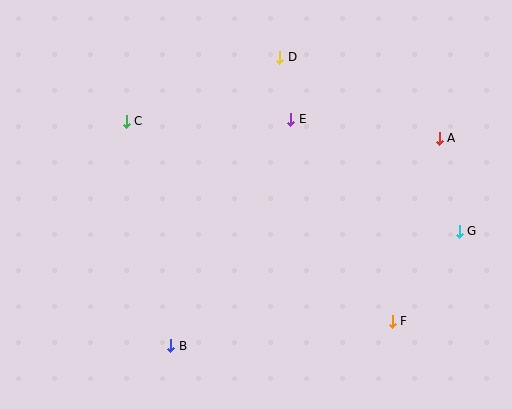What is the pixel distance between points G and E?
The distance between G and E is 202 pixels.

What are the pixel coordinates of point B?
Point B is at (171, 346).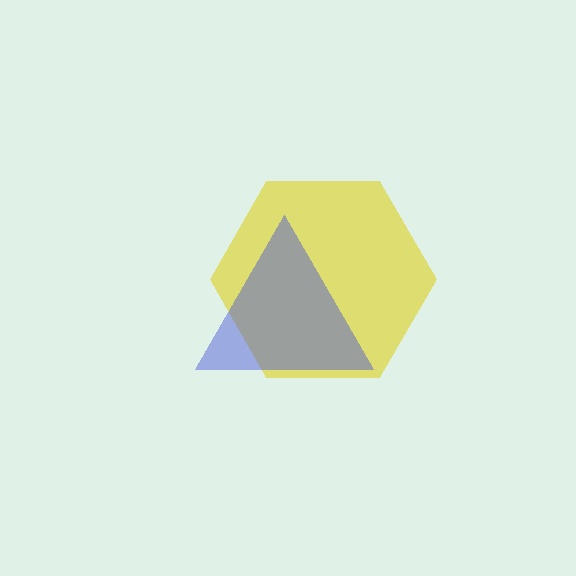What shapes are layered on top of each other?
The layered shapes are: a yellow hexagon, a blue triangle.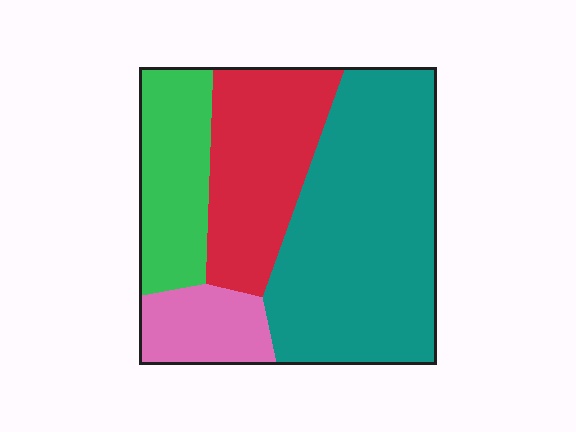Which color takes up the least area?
Pink, at roughly 10%.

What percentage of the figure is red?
Red takes up about one quarter (1/4) of the figure.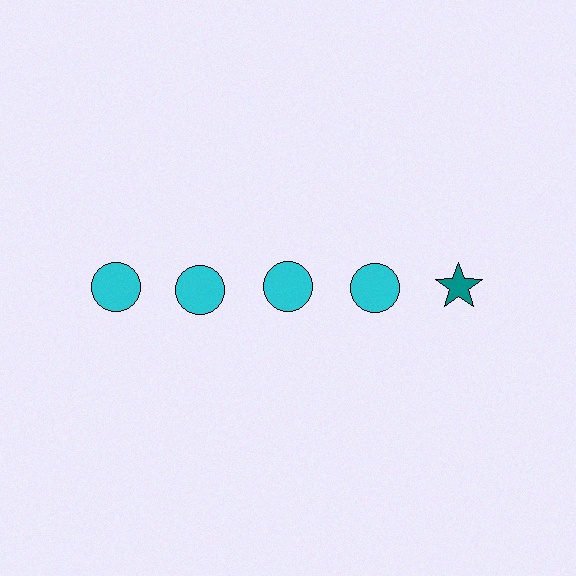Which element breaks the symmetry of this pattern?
The teal star in the top row, rightmost column breaks the symmetry. All other shapes are cyan circles.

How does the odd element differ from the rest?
It differs in both color (teal instead of cyan) and shape (star instead of circle).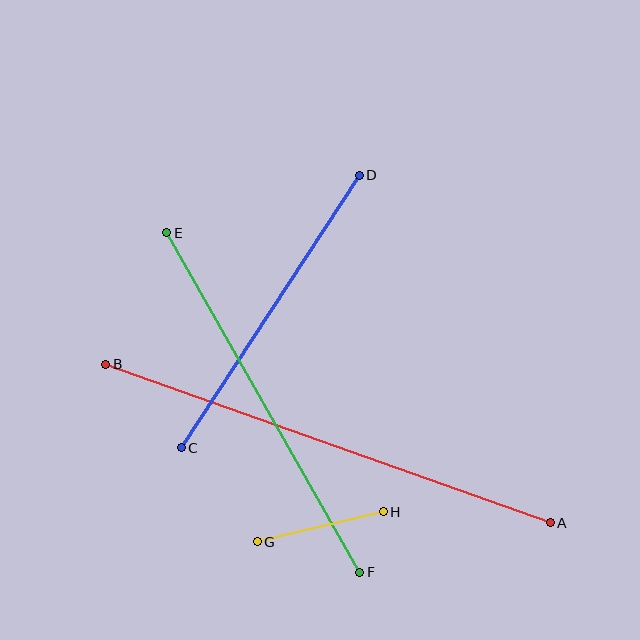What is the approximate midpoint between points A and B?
The midpoint is at approximately (328, 444) pixels.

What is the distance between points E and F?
The distance is approximately 391 pixels.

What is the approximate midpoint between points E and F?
The midpoint is at approximately (263, 403) pixels.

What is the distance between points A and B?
The distance is approximately 472 pixels.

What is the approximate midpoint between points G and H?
The midpoint is at approximately (320, 527) pixels.